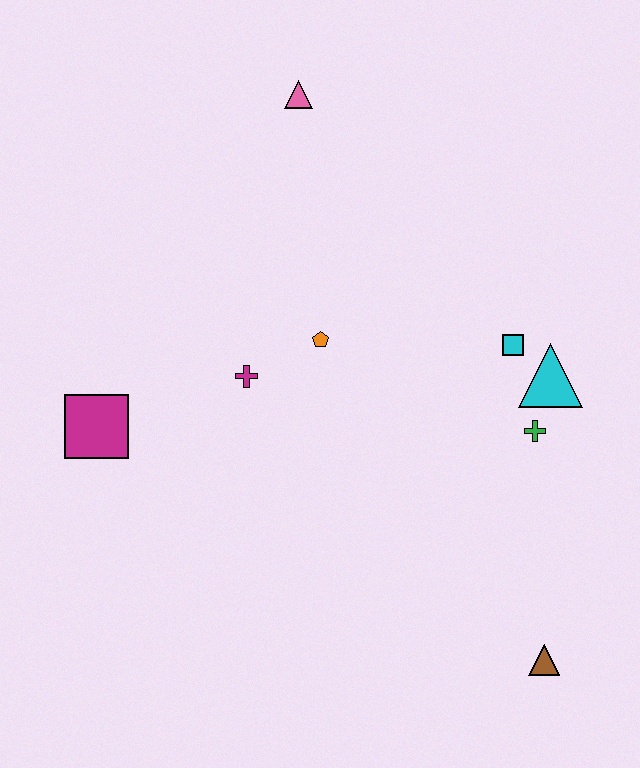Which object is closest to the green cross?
The cyan triangle is closest to the green cross.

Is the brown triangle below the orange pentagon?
Yes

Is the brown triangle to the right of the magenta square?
Yes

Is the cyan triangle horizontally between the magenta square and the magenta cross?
No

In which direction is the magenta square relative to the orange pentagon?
The magenta square is to the left of the orange pentagon.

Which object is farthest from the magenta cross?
The brown triangle is farthest from the magenta cross.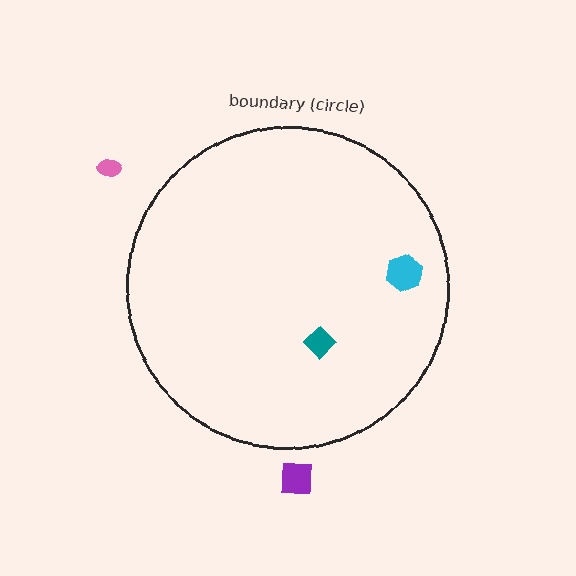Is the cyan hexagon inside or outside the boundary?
Inside.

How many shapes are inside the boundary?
2 inside, 2 outside.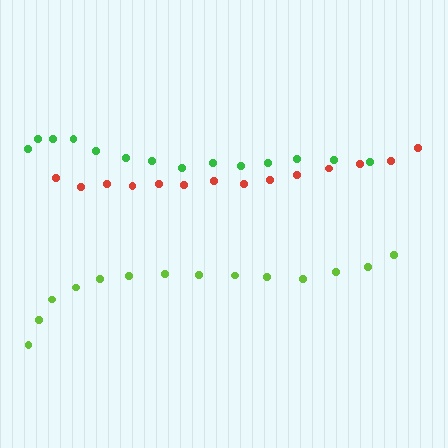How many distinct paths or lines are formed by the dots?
There are 3 distinct paths.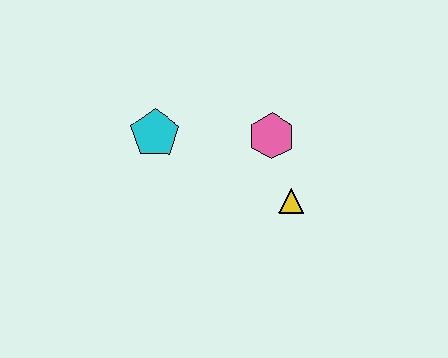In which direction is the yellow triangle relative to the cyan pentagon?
The yellow triangle is to the right of the cyan pentagon.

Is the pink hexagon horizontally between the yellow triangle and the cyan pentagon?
Yes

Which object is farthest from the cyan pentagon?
The yellow triangle is farthest from the cyan pentagon.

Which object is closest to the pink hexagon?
The yellow triangle is closest to the pink hexagon.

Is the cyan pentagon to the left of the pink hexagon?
Yes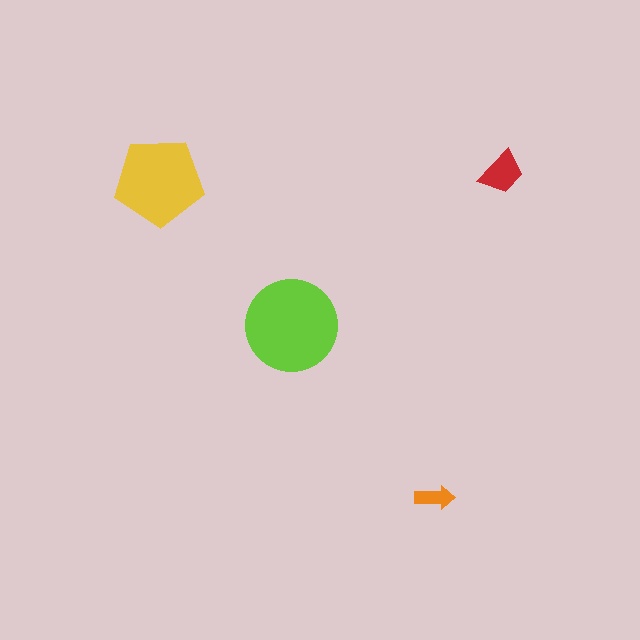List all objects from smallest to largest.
The orange arrow, the red trapezoid, the yellow pentagon, the lime circle.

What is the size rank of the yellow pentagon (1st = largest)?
2nd.